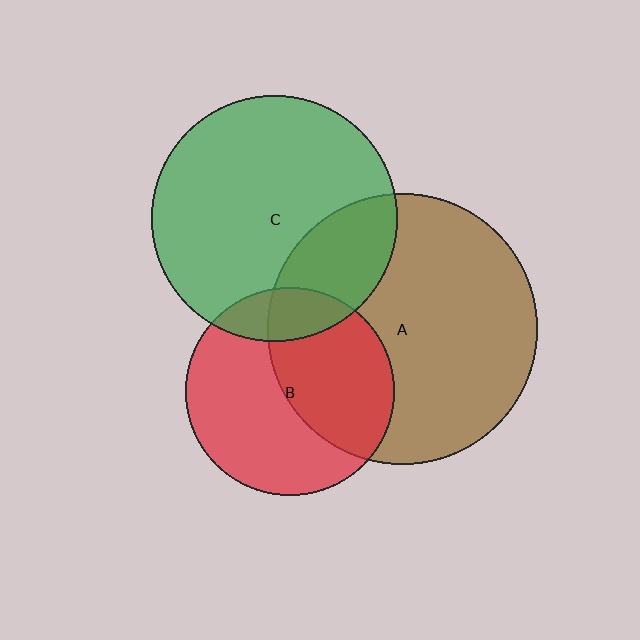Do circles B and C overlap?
Yes.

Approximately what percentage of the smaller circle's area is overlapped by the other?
Approximately 15%.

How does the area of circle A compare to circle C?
Approximately 1.2 times.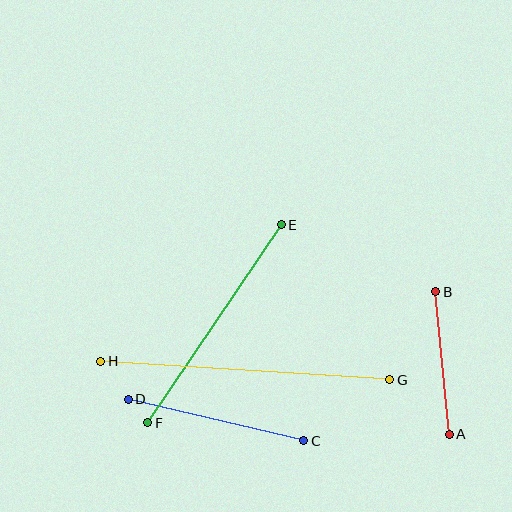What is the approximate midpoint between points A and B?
The midpoint is at approximately (442, 363) pixels.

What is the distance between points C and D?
The distance is approximately 180 pixels.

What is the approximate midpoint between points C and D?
The midpoint is at approximately (216, 420) pixels.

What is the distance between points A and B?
The distance is approximately 143 pixels.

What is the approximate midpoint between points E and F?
The midpoint is at approximately (215, 324) pixels.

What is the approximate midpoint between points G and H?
The midpoint is at approximately (245, 370) pixels.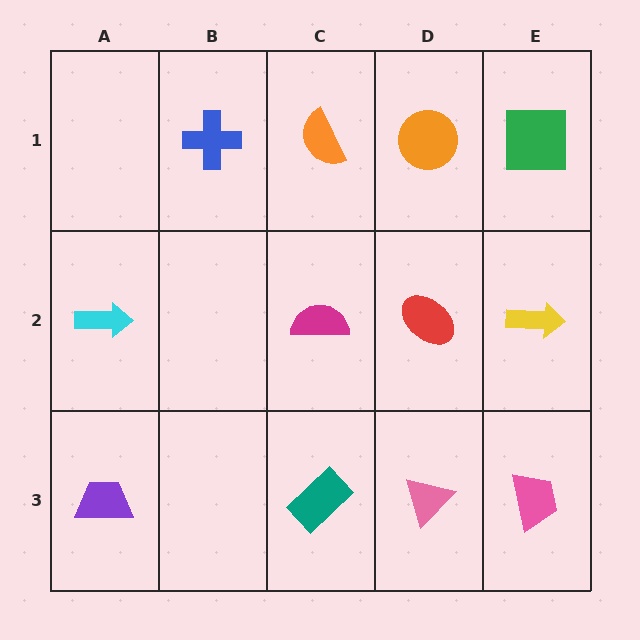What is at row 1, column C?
An orange semicircle.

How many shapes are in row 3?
4 shapes.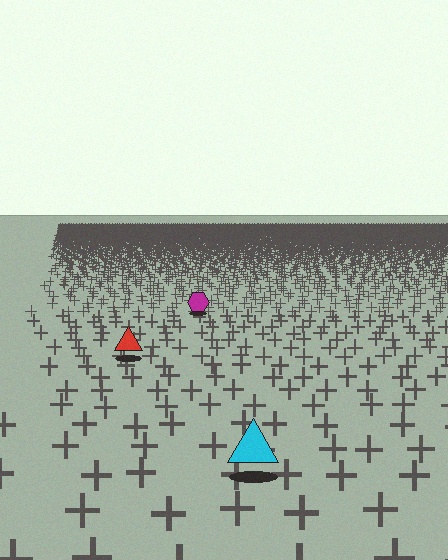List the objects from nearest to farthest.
From nearest to farthest: the cyan triangle, the red triangle, the magenta hexagon.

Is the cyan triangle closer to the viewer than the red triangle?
Yes. The cyan triangle is closer — you can tell from the texture gradient: the ground texture is coarser near it.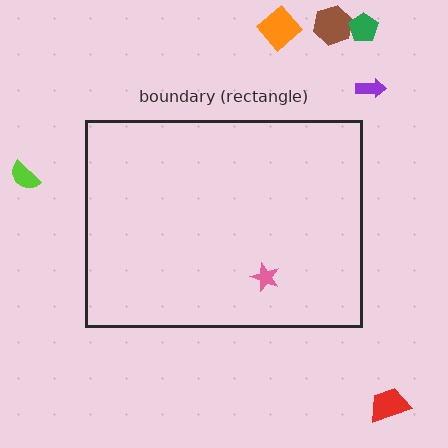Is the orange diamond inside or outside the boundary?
Outside.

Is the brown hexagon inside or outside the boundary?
Outside.